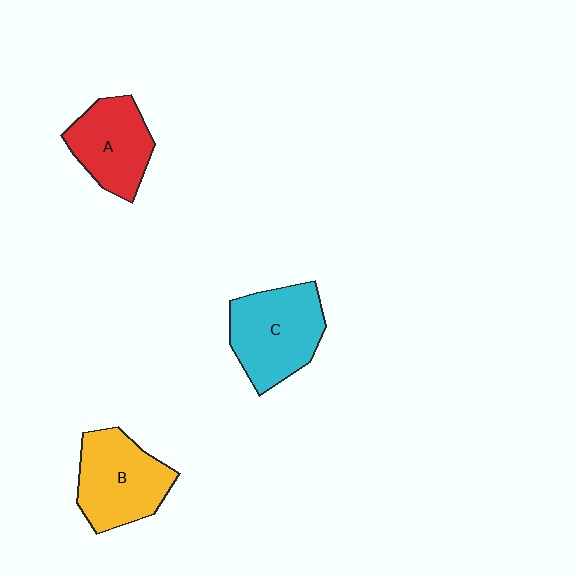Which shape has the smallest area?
Shape A (red).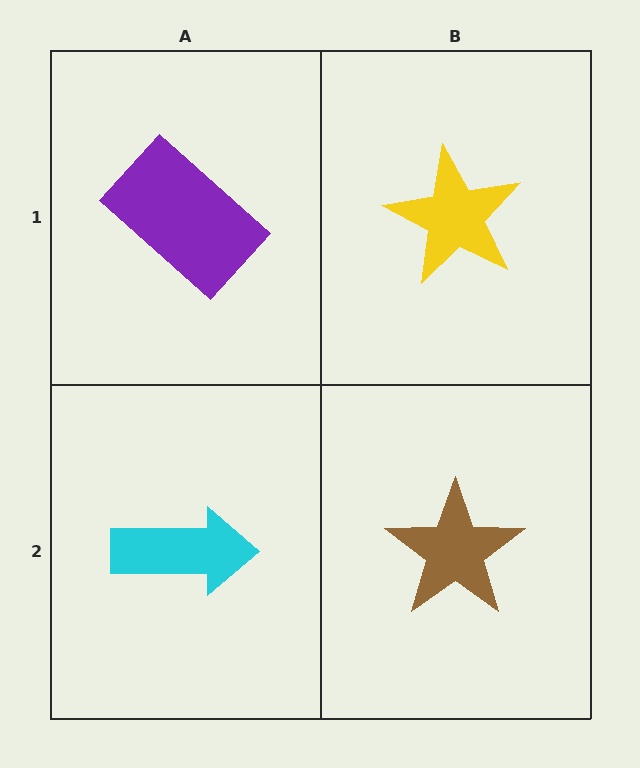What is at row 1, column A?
A purple rectangle.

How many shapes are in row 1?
2 shapes.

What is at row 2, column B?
A brown star.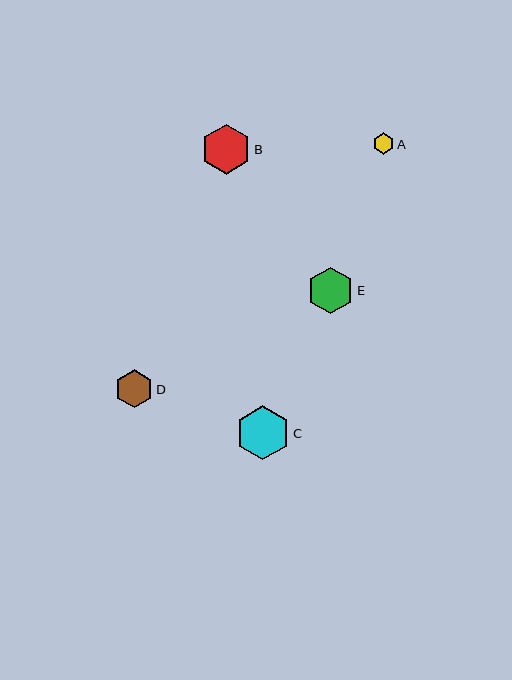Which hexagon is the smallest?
Hexagon A is the smallest with a size of approximately 21 pixels.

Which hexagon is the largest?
Hexagon C is the largest with a size of approximately 54 pixels.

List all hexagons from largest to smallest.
From largest to smallest: C, B, E, D, A.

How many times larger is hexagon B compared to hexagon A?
Hexagon B is approximately 2.3 times the size of hexagon A.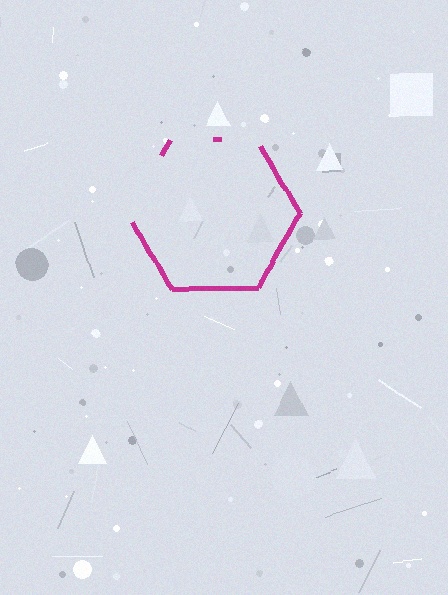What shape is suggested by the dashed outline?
The dashed outline suggests a hexagon.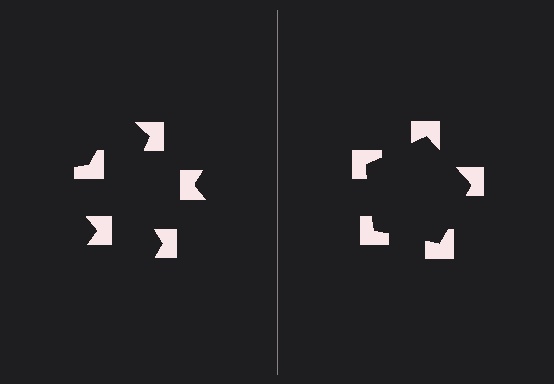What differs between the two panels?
The notched squares are positioned identically on both sides; only the wedge orientations differ. On the right they align to a pentagon; on the left they are misaligned.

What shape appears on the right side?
An illusory pentagon.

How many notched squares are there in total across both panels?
10 — 5 on each side.